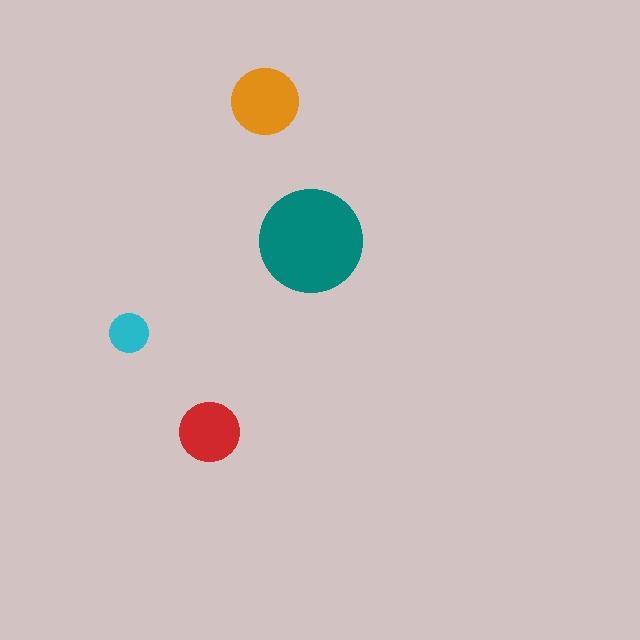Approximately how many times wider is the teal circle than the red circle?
About 1.5 times wider.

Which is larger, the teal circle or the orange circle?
The teal one.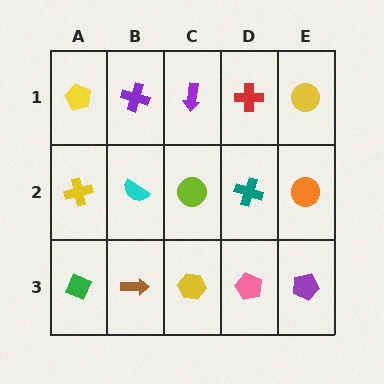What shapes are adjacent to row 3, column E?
An orange circle (row 2, column E), a pink pentagon (row 3, column D).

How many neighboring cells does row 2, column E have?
3.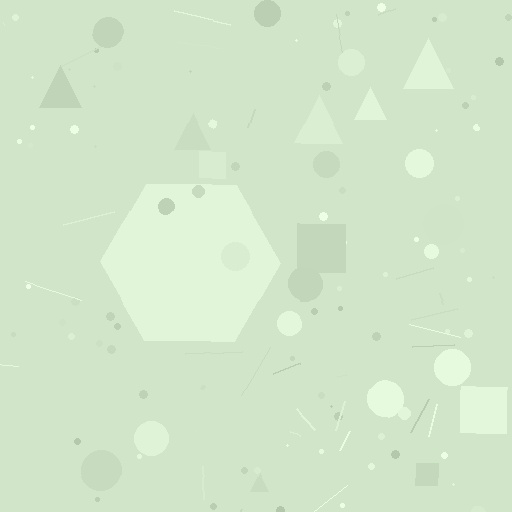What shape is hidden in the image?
A hexagon is hidden in the image.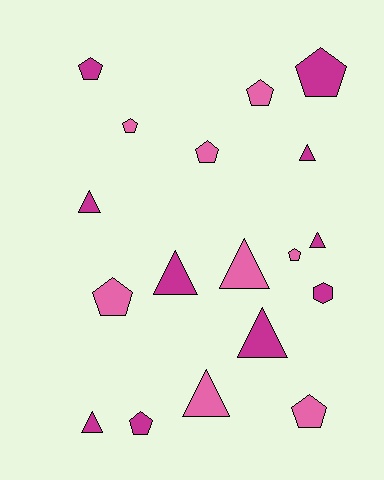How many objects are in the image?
There are 18 objects.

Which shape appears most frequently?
Pentagon, with 9 objects.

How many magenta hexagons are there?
There is 1 magenta hexagon.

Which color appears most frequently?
Magenta, with 10 objects.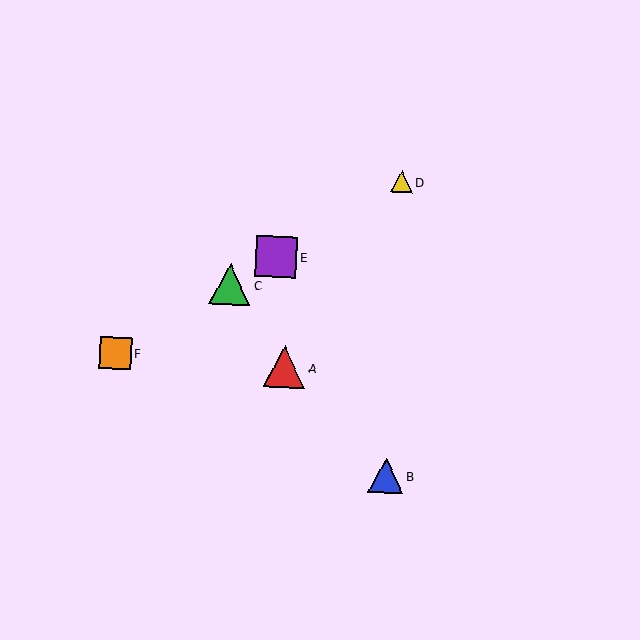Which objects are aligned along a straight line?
Objects C, D, E, F are aligned along a straight line.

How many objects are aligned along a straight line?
4 objects (C, D, E, F) are aligned along a straight line.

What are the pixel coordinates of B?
Object B is at (386, 475).